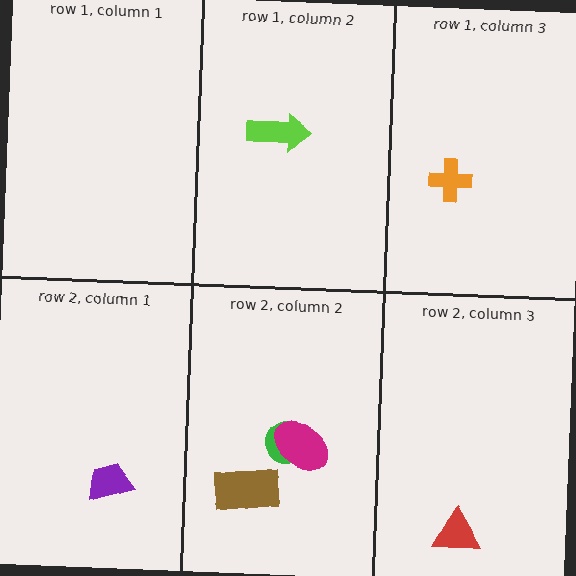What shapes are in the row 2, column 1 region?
The purple trapezoid.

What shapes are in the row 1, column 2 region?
The lime arrow.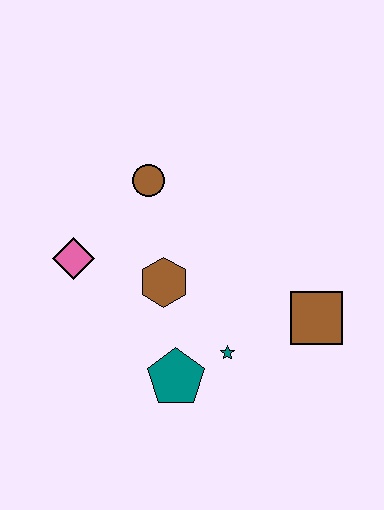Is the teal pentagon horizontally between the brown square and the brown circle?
Yes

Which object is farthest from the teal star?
The brown circle is farthest from the teal star.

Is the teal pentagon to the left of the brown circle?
No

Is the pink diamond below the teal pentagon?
No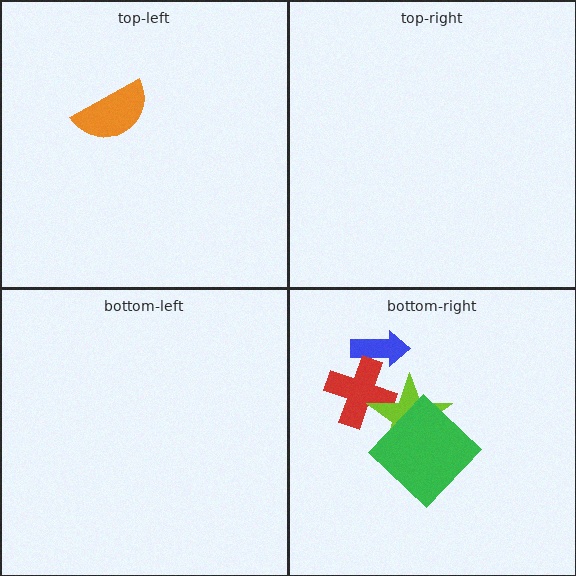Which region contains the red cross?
The bottom-right region.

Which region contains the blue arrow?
The bottom-right region.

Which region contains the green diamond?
The bottom-right region.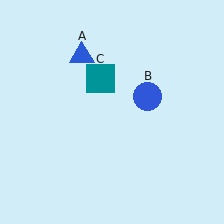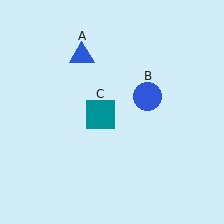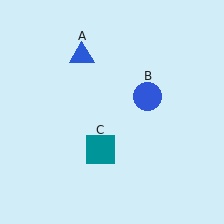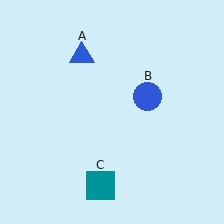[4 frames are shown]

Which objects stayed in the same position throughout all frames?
Blue triangle (object A) and blue circle (object B) remained stationary.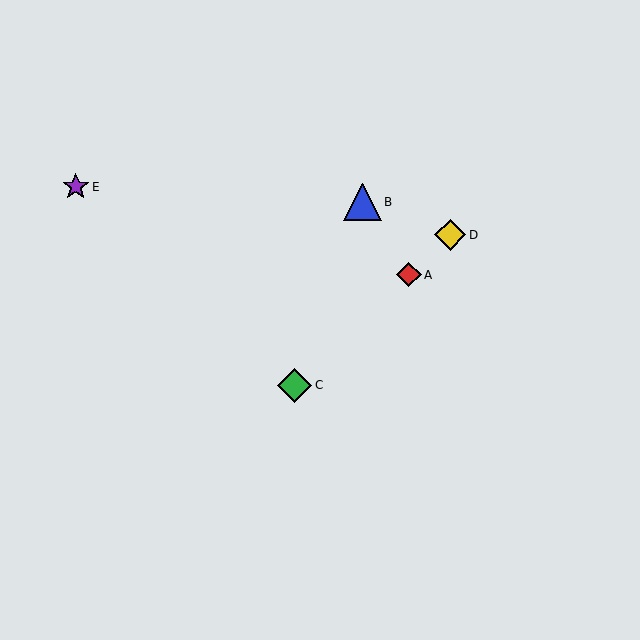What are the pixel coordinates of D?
Object D is at (450, 235).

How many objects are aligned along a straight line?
3 objects (A, C, D) are aligned along a straight line.